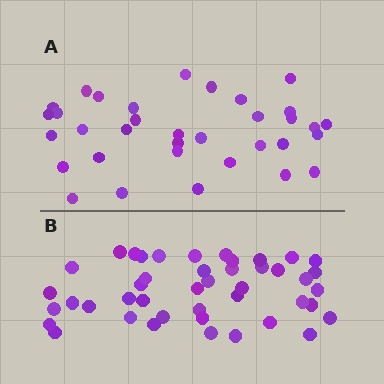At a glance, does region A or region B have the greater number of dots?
Region B (the bottom region) has more dots.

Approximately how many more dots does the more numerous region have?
Region B has roughly 10 or so more dots than region A.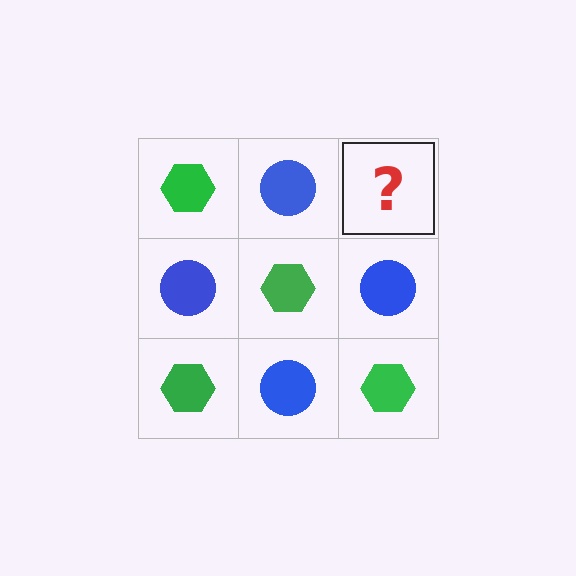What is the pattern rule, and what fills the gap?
The rule is that it alternates green hexagon and blue circle in a checkerboard pattern. The gap should be filled with a green hexagon.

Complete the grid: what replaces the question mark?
The question mark should be replaced with a green hexagon.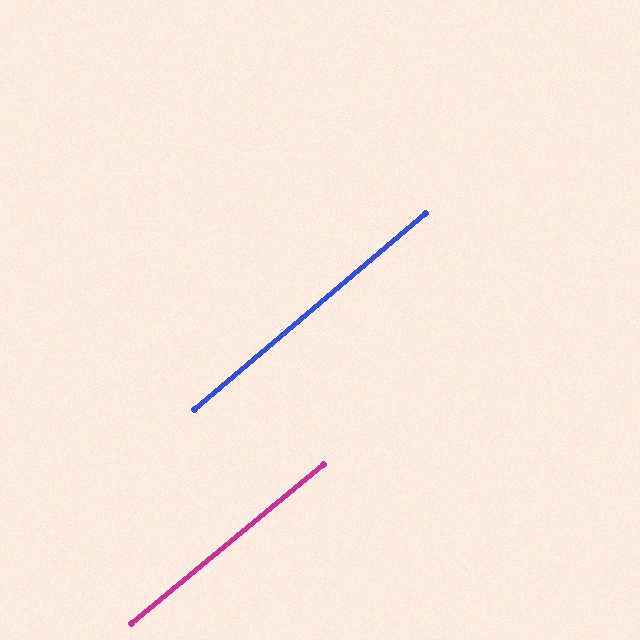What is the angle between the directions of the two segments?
Approximately 1 degree.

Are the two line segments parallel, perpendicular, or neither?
Parallel — their directions differ by only 0.6°.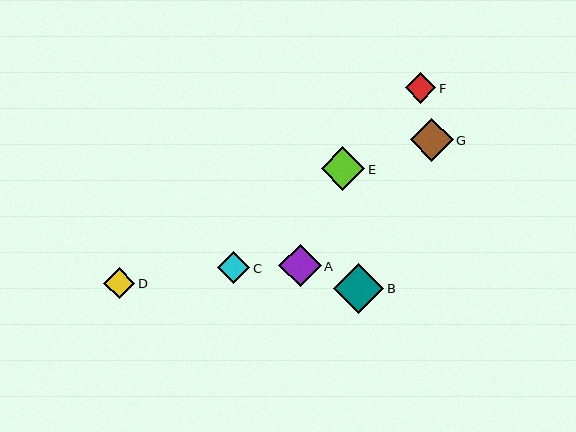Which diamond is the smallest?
Diamond F is the smallest with a size of approximately 31 pixels.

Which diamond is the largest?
Diamond B is the largest with a size of approximately 50 pixels.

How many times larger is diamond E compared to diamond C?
Diamond E is approximately 1.4 times the size of diamond C.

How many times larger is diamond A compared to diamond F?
Diamond A is approximately 1.4 times the size of diamond F.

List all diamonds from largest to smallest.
From largest to smallest: B, E, G, A, C, D, F.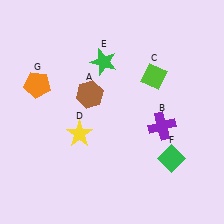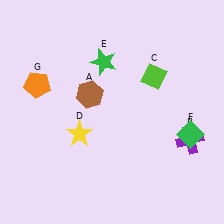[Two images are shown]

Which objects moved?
The objects that moved are: the purple cross (B), the green diamond (F).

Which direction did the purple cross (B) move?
The purple cross (B) moved right.